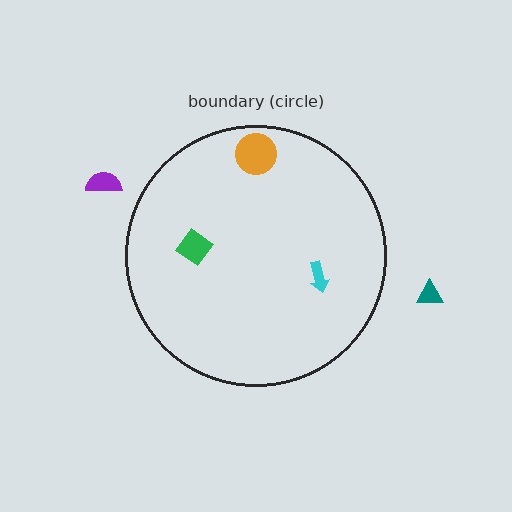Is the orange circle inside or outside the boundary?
Inside.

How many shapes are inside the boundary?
3 inside, 2 outside.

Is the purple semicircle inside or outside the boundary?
Outside.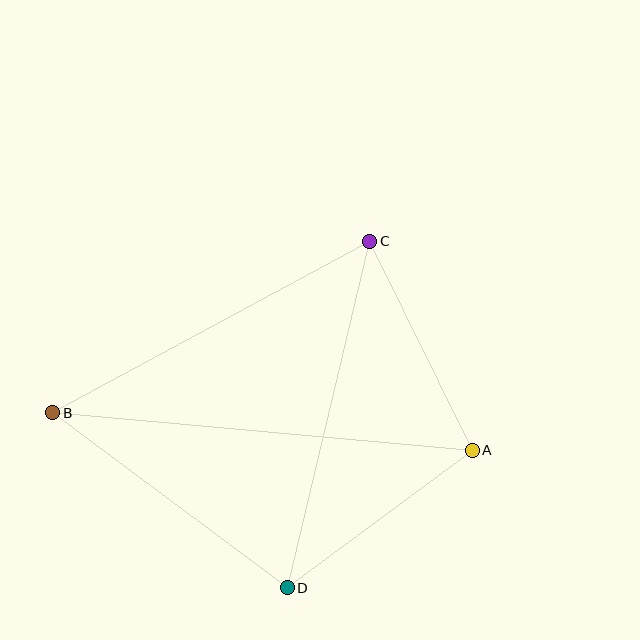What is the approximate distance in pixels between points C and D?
The distance between C and D is approximately 356 pixels.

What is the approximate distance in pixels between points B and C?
The distance between B and C is approximately 360 pixels.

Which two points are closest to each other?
Points A and D are closest to each other.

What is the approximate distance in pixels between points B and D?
The distance between B and D is approximately 293 pixels.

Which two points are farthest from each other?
Points A and B are farthest from each other.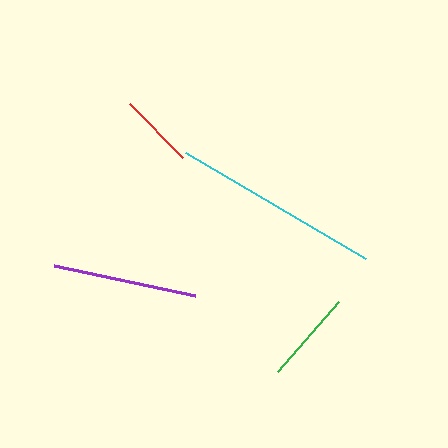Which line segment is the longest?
The cyan line is the longest at approximately 209 pixels.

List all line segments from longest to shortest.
From longest to shortest: cyan, purple, green, red.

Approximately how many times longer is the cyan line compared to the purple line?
The cyan line is approximately 1.4 times the length of the purple line.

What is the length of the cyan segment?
The cyan segment is approximately 209 pixels long.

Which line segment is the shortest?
The red line is the shortest at approximately 75 pixels.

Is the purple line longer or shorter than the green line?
The purple line is longer than the green line.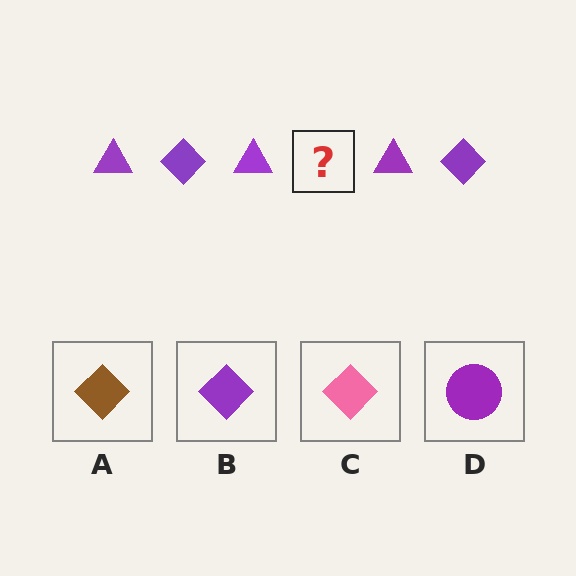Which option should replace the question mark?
Option B.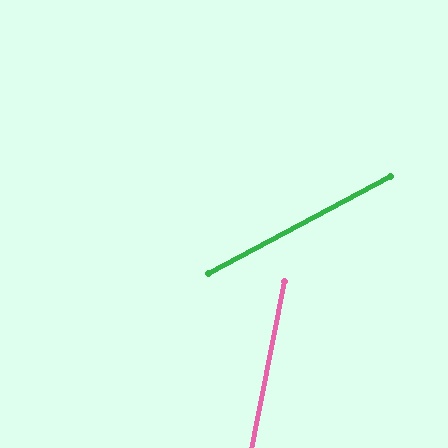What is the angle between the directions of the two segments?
Approximately 51 degrees.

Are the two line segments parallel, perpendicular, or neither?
Neither parallel nor perpendicular — they differ by about 51°.